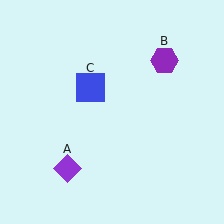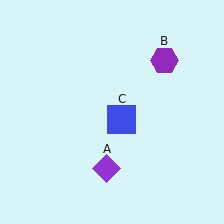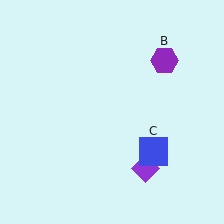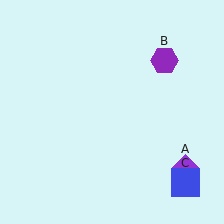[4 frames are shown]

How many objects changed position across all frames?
2 objects changed position: purple diamond (object A), blue square (object C).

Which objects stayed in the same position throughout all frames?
Purple hexagon (object B) remained stationary.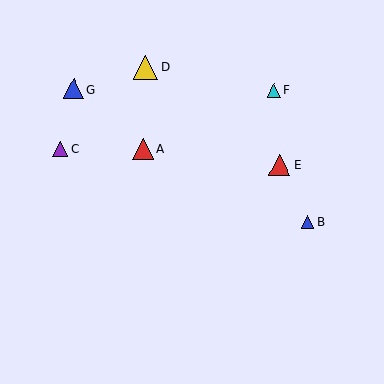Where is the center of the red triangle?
The center of the red triangle is at (143, 149).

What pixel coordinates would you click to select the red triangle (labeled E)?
Click at (280, 165) to select the red triangle E.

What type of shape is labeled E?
Shape E is a red triangle.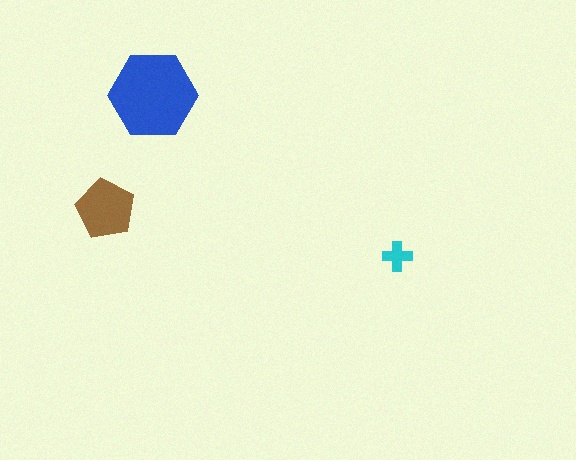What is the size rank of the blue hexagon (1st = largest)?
1st.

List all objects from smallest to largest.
The cyan cross, the brown pentagon, the blue hexagon.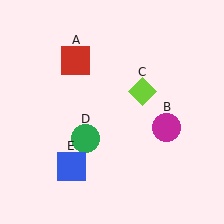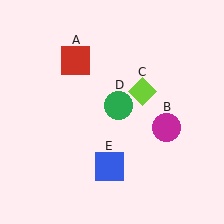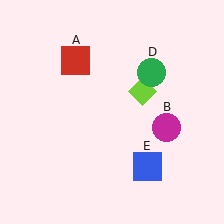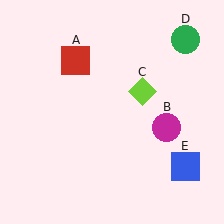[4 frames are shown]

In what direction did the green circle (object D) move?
The green circle (object D) moved up and to the right.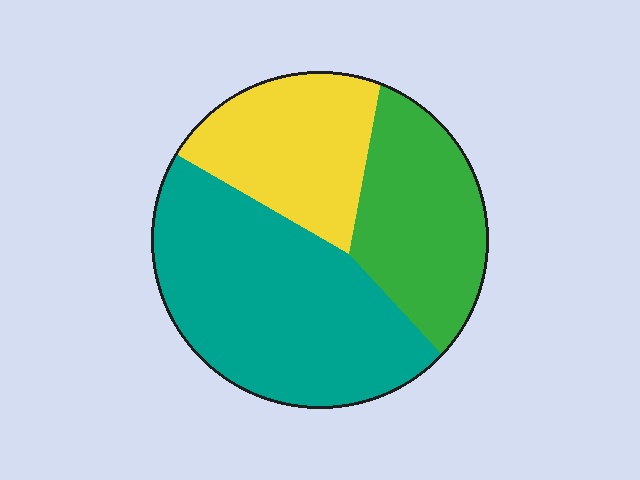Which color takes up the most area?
Teal, at roughly 50%.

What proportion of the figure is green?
Green covers roughly 25% of the figure.